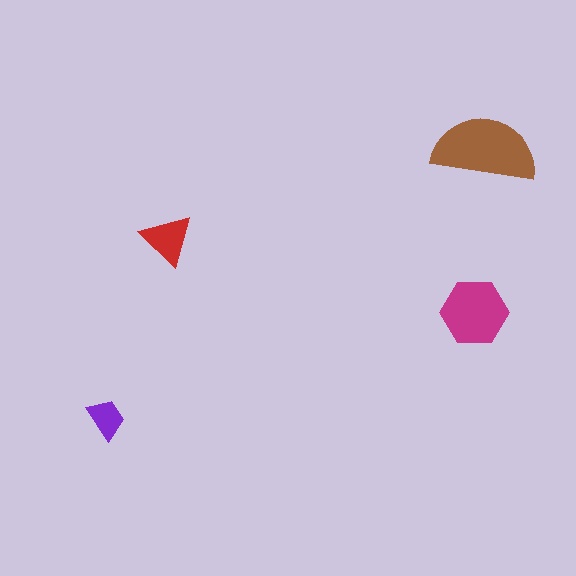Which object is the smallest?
The purple trapezoid.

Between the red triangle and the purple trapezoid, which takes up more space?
The red triangle.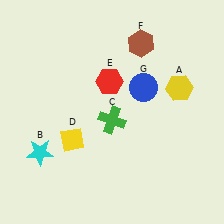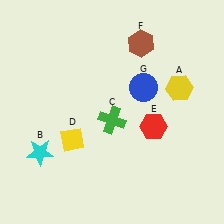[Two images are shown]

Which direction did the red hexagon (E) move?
The red hexagon (E) moved down.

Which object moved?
The red hexagon (E) moved down.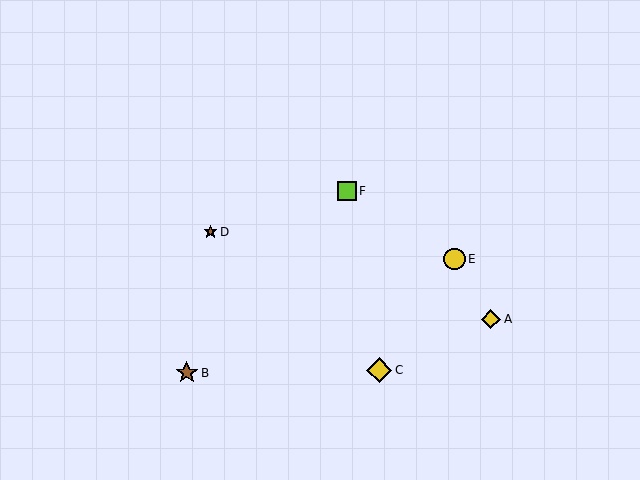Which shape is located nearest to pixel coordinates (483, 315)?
The yellow diamond (labeled A) at (491, 319) is nearest to that location.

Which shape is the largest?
The yellow diamond (labeled C) is the largest.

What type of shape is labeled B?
Shape B is a brown star.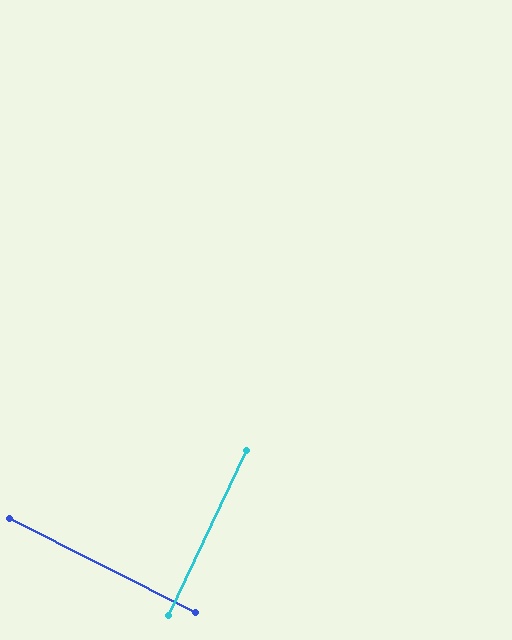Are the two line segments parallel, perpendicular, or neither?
Perpendicular — they meet at approximately 89°.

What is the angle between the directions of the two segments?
Approximately 89 degrees.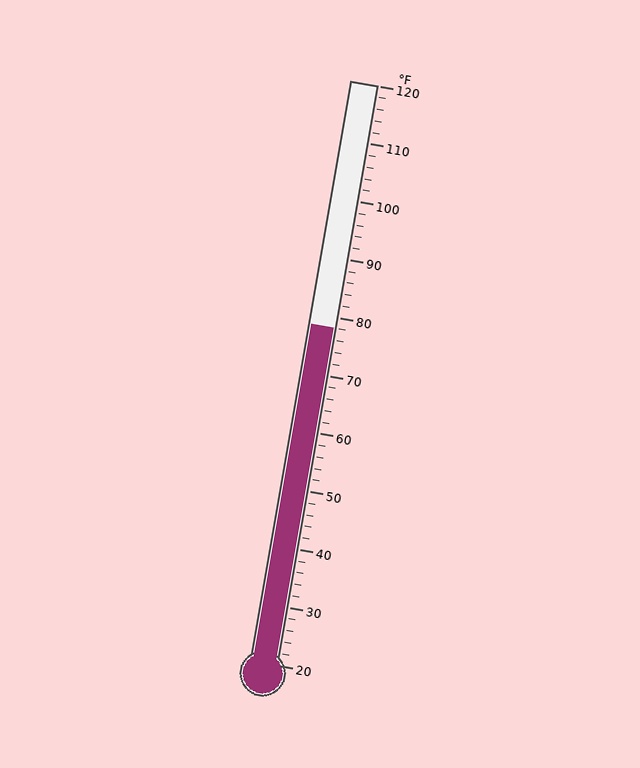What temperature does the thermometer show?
The thermometer shows approximately 78°F.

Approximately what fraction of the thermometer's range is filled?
The thermometer is filled to approximately 60% of its range.